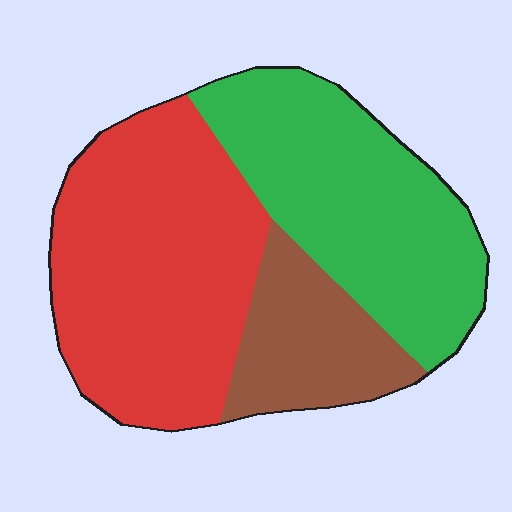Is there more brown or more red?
Red.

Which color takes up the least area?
Brown, at roughly 20%.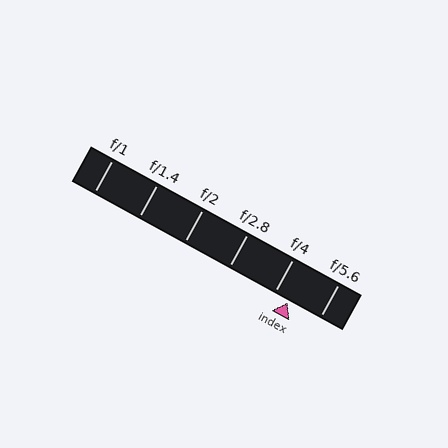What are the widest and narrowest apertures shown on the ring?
The widest aperture shown is f/1 and the narrowest is f/5.6.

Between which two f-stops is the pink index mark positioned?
The index mark is between f/4 and f/5.6.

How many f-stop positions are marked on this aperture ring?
There are 6 f-stop positions marked.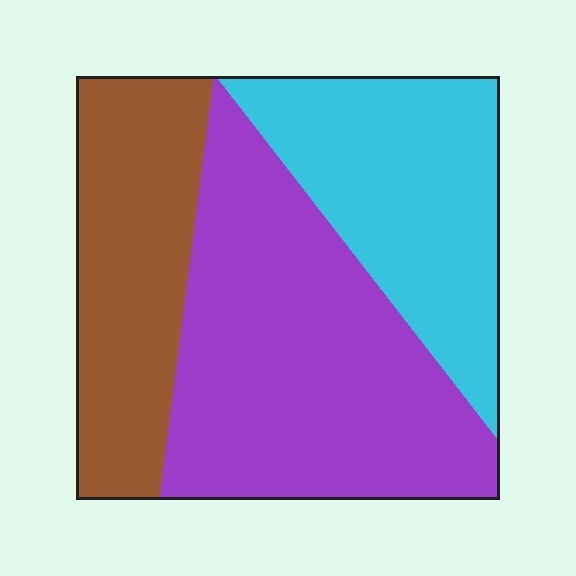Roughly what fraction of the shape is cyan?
Cyan takes up between a sixth and a third of the shape.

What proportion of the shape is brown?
Brown takes up about one quarter (1/4) of the shape.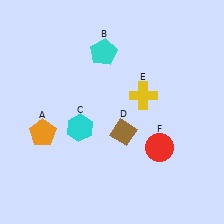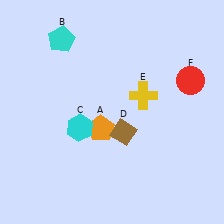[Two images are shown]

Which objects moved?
The objects that moved are: the orange pentagon (A), the cyan pentagon (B), the red circle (F).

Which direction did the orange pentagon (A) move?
The orange pentagon (A) moved right.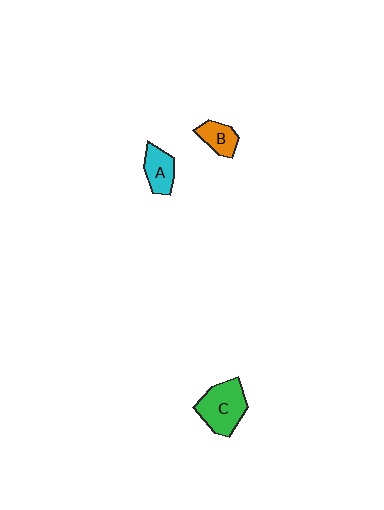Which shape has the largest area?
Shape C (green).